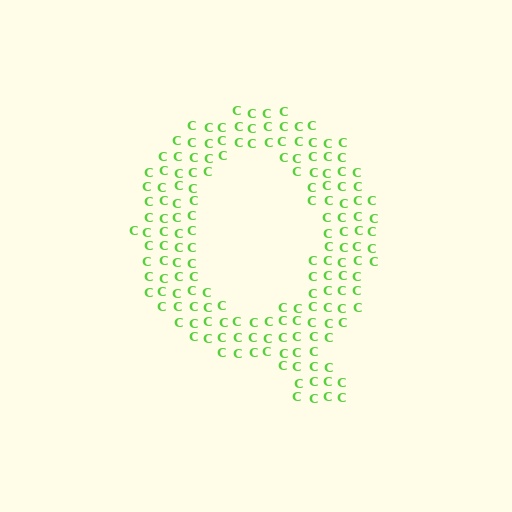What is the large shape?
The large shape is the letter Q.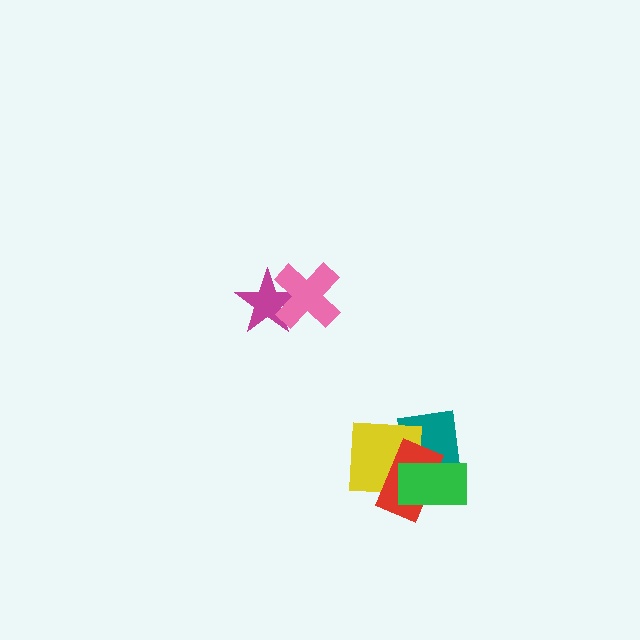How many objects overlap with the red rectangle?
3 objects overlap with the red rectangle.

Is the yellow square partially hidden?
Yes, it is partially covered by another shape.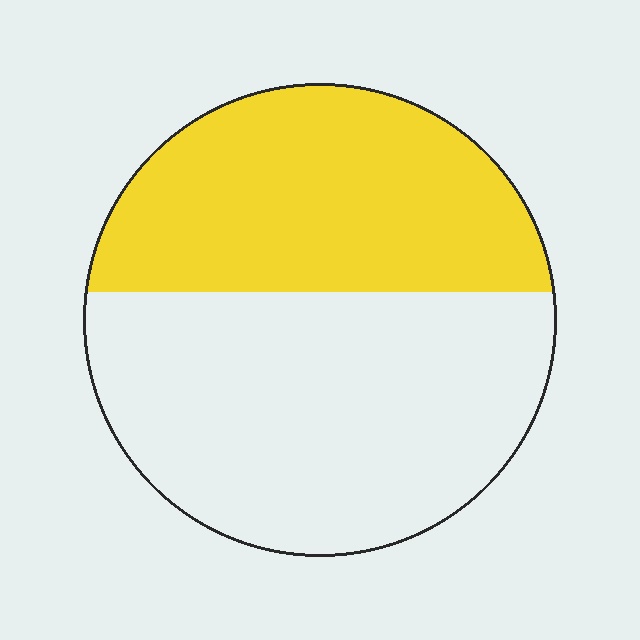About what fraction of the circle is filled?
About two fifths (2/5).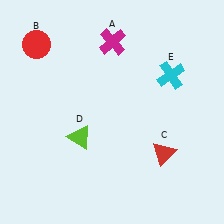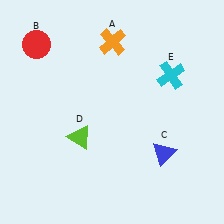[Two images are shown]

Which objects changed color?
A changed from magenta to orange. C changed from red to blue.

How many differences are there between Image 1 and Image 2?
There are 2 differences between the two images.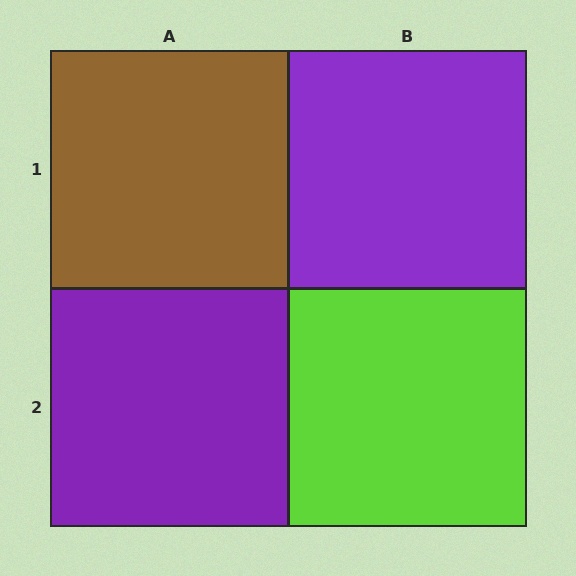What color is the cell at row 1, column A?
Brown.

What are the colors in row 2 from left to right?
Purple, lime.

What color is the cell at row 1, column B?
Purple.